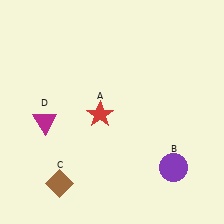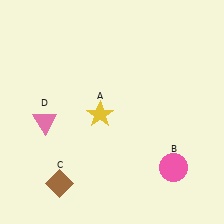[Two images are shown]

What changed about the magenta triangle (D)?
In Image 1, D is magenta. In Image 2, it changed to pink.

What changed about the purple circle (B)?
In Image 1, B is purple. In Image 2, it changed to pink.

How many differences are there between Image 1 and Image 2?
There are 3 differences between the two images.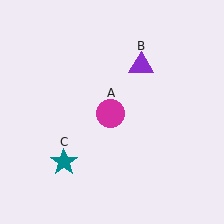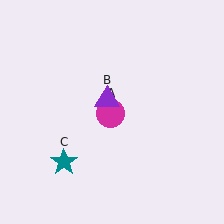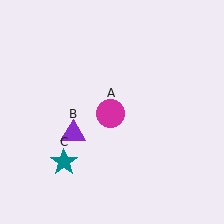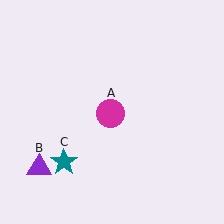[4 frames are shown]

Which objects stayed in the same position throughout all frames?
Magenta circle (object A) and teal star (object C) remained stationary.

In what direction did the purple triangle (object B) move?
The purple triangle (object B) moved down and to the left.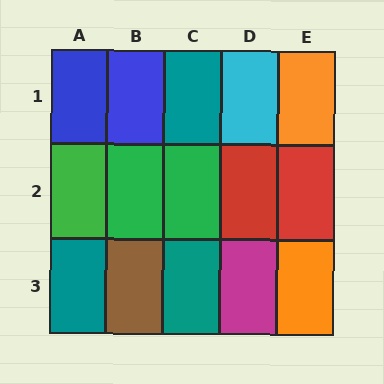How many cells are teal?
3 cells are teal.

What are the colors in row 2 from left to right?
Green, green, green, red, red.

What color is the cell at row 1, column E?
Orange.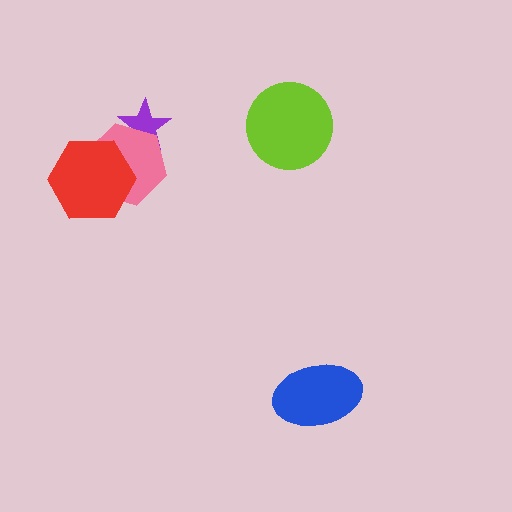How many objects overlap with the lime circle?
0 objects overlap with the lime circle.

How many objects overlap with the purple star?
1 object overlaps with the purple star.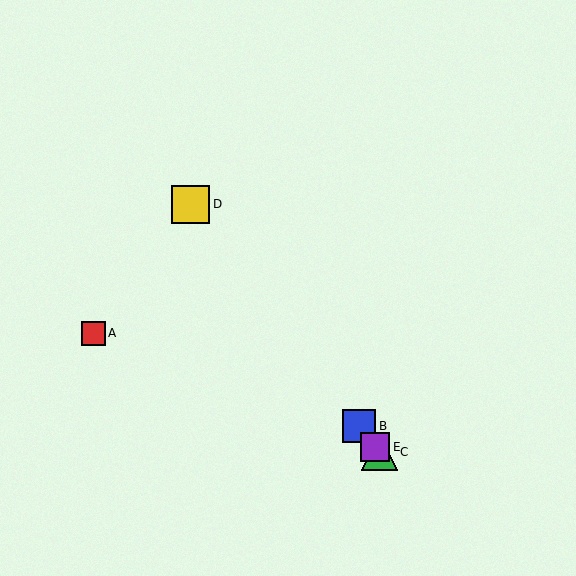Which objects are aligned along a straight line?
Objects B, C, D, E are aligned along a straight line.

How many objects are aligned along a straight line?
4 objects (B, C, D, E) are aligned along a straight line.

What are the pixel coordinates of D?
Object D is at (191, 204).